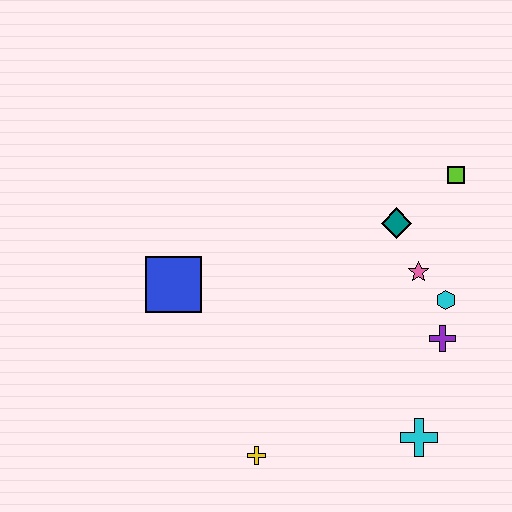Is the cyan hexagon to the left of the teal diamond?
No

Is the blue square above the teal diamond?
No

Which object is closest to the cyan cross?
The purple cross is closest to the cyan cross.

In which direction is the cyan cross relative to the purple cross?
The cyan cross is below the purple cross.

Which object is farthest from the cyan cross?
The blue square is farthest from the cyan cross.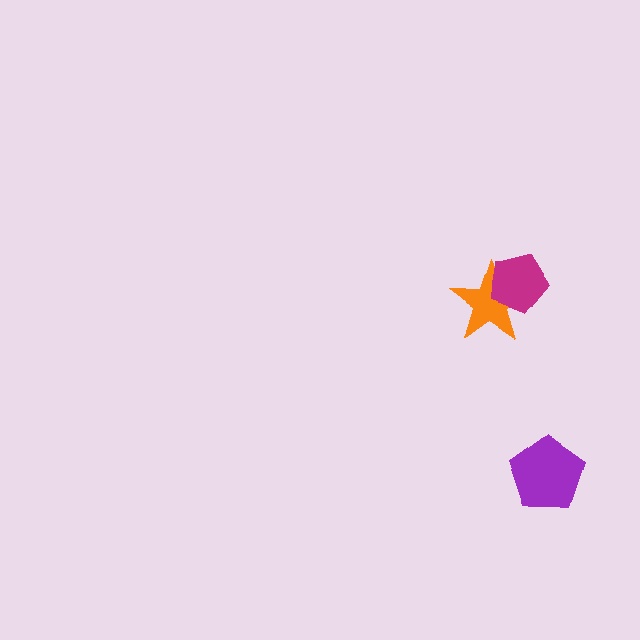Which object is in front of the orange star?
The magenta pentagon is in front of the orange star.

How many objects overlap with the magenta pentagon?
1 object overlaps with the magenta pentagon.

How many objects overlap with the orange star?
1 object overlaps with the orange star.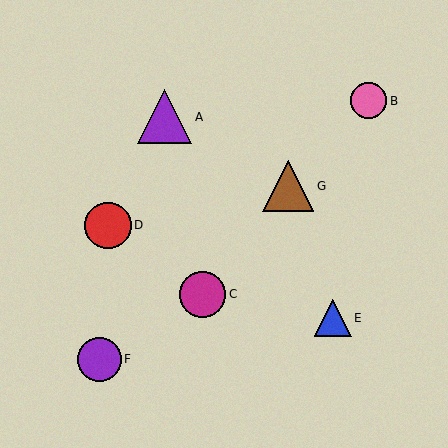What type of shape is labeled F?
Shape F is a purple circle.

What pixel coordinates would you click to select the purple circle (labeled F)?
Click at (99, 359) to select the purple circle F.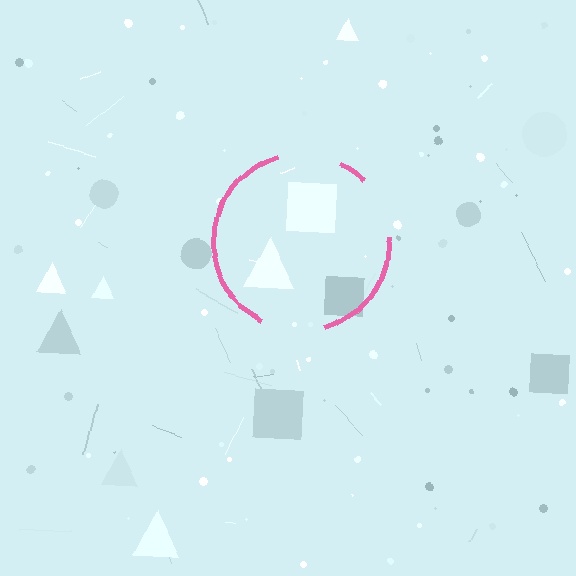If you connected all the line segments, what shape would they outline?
They would outline a circle.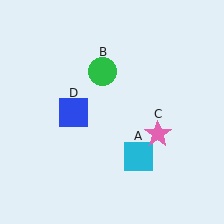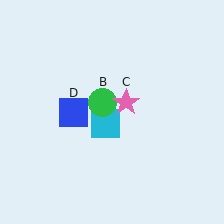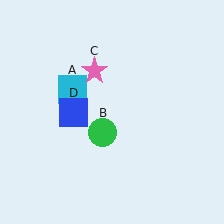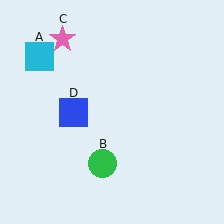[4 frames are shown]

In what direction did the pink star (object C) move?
The pink star (object C) moved up and to the left.